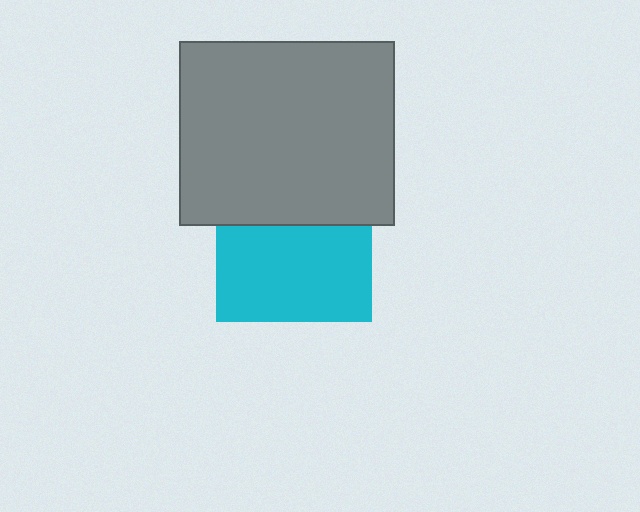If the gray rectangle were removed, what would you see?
You would see the complete cyan square.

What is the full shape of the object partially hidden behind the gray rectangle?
The partially hidden object is a cyan square.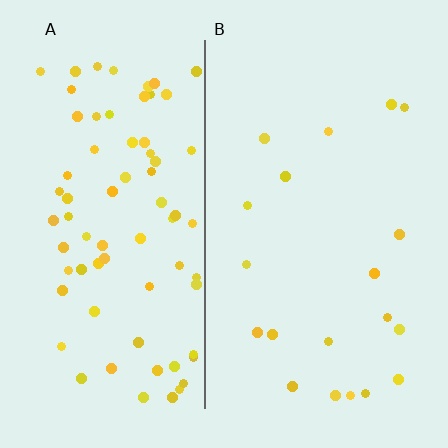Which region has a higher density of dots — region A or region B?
A (the left).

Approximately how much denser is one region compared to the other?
Approximately 3.8× — region A over region B.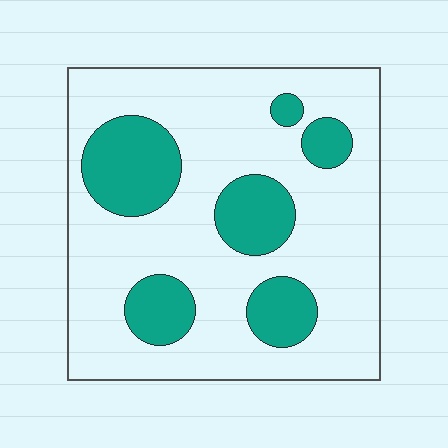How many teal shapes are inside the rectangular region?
6.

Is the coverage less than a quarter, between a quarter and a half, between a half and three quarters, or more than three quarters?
Less than a quarter.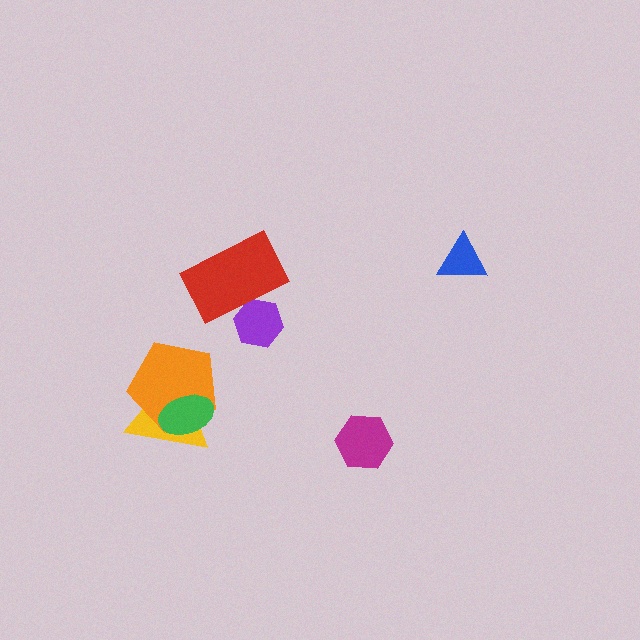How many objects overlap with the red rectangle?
1 object overlaps with the red rectangle.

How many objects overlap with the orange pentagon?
2 objects overlap with the orange pentagon.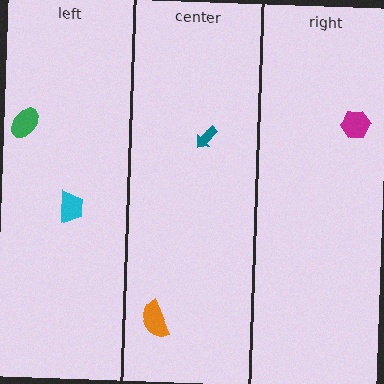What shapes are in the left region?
The cyan trapezoid, the green ellipse.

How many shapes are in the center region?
2.